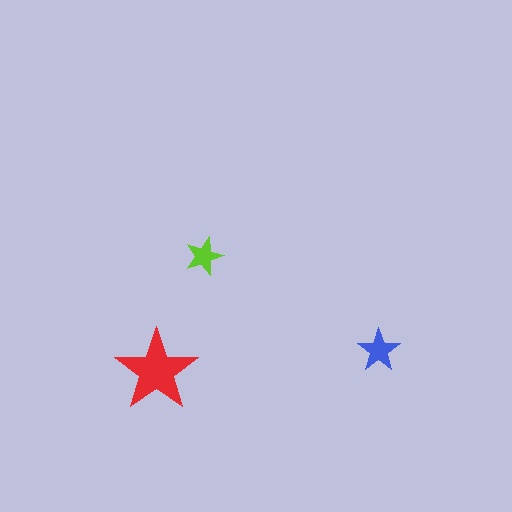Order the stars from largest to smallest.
the red one, the blue one, the lime one.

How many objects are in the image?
There are 3 objects in the image.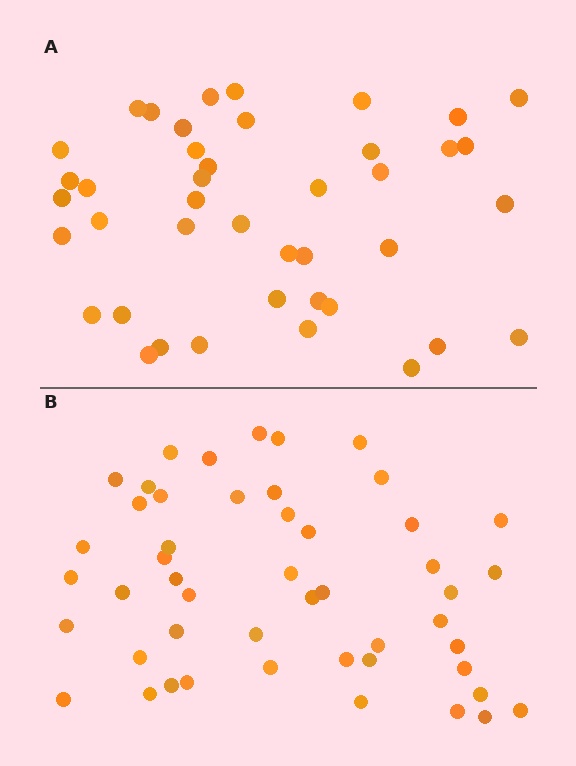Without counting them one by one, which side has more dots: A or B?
Region B (the bottom region) has more dots.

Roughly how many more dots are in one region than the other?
Region B has roughly 8 or so more dots than region A.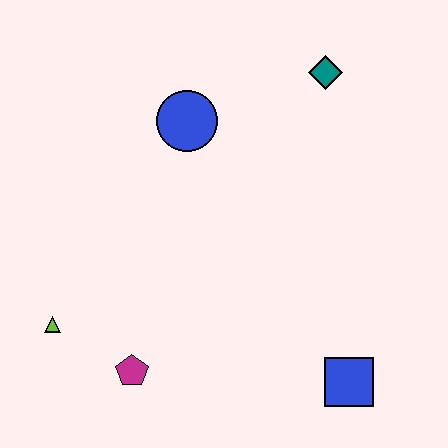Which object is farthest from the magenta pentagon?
The teal diamond is farthest from the magenta pentagon.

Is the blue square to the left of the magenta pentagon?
No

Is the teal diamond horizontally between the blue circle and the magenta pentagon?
No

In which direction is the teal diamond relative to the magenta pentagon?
The teal diamond is above the magenta pentagon.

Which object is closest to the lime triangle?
The magenta pentagon is closest to the lime triangle.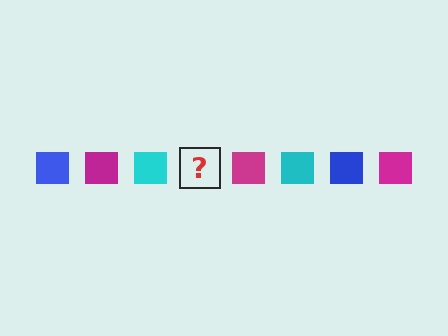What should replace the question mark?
The question mark should be replaced with a blue square.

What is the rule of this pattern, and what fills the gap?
The rule is that the pattern cycles through blue, magenta, cyan squares. The gap should be filled with a blue square.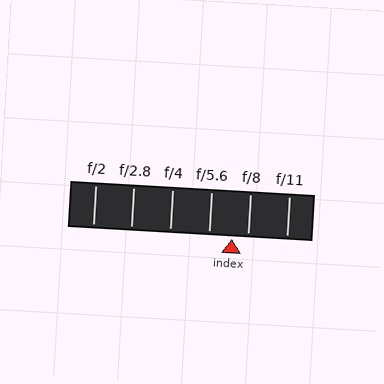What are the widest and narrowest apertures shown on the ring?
The widest aperture shown is f/2 and the narrowest is f/11.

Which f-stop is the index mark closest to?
The index mark is closest to f/8.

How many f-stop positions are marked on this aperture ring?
There are 6 f-stop positions marked.